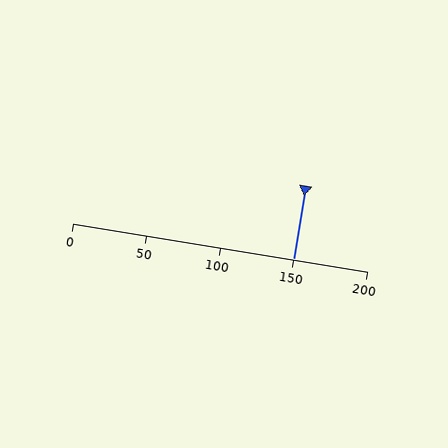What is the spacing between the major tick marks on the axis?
The major ticks are spaced 50 apart.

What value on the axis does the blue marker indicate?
The marker indicates approximately 150.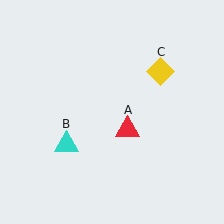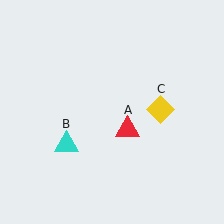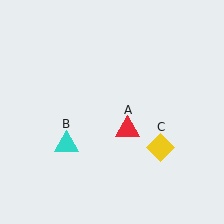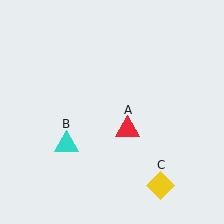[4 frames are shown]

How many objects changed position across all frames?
1 object changed position: yellow diamond (object C).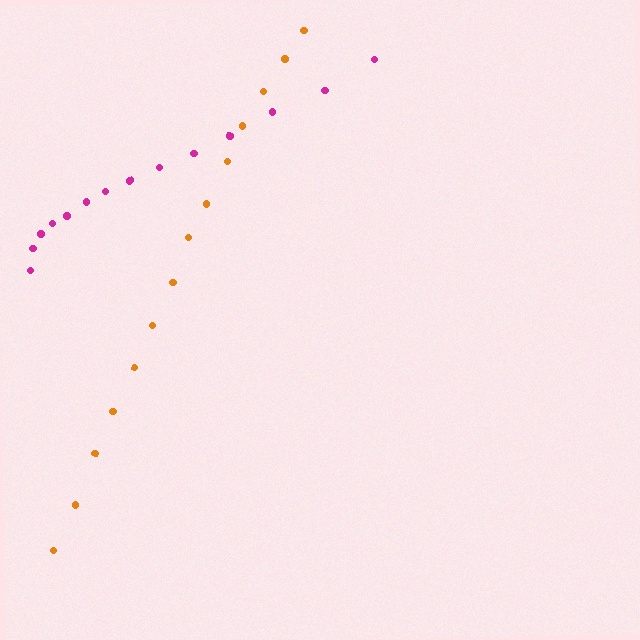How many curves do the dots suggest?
There are 2 distinct paths.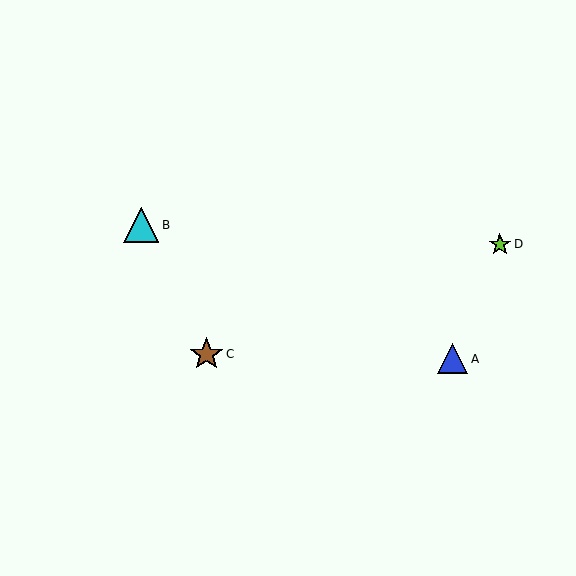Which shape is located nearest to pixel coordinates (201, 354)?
The brown star (labeled C) at (206, 354) is nearest to that location.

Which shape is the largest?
The cyan triangle (labeled B) is the largest.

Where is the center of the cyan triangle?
The center of the cyan triangle is at (141, 225).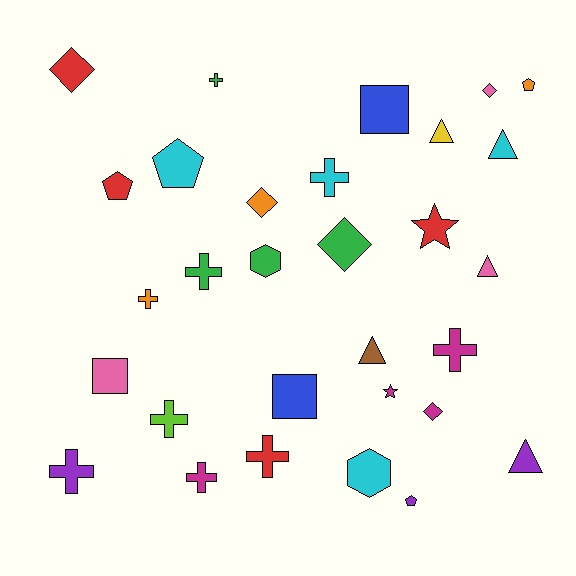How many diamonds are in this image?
There are 5 diamonds.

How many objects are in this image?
There are 30 objects.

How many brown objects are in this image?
There is 1 brown object.